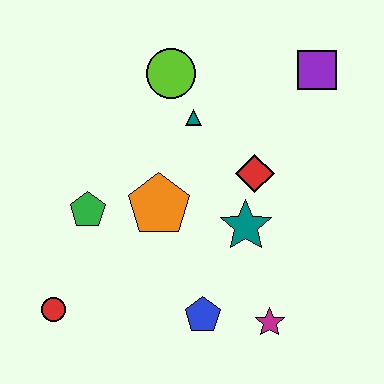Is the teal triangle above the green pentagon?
Yes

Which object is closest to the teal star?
The red diamond is closest to the teal star.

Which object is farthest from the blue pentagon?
The purple square is farthest from the blue pentagon.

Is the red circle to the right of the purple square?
No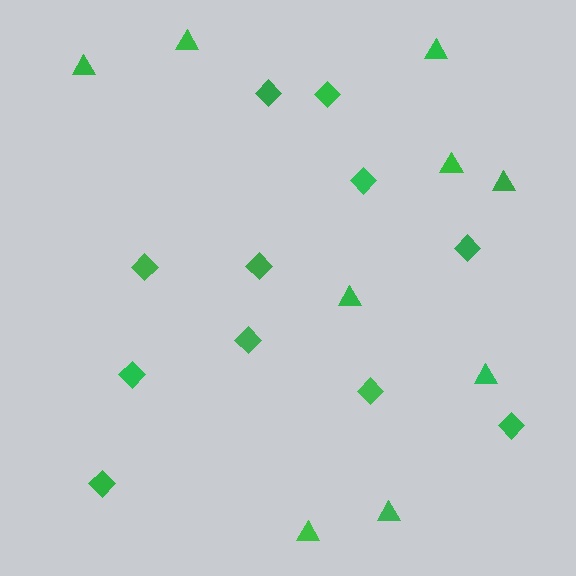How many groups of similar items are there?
There are 2 groups: one group of diamonds (11) and one group of triangles (9).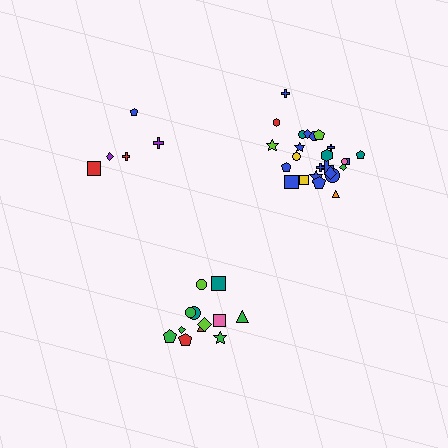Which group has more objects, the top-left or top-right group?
The top-right group.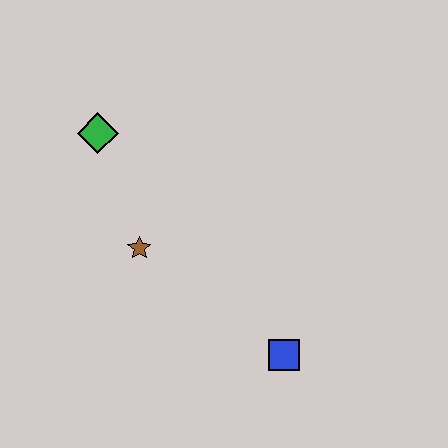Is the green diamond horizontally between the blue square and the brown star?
No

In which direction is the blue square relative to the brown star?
The blue square is to the right of the brown star.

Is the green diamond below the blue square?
No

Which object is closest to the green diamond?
The brown star is closest to the green diamond.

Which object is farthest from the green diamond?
The blue square is farthest from the green diamond.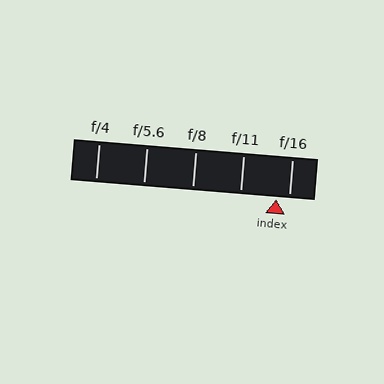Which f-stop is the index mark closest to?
The index mark is closest to f/16.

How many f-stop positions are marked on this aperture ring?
There are 5 f-stop positions marked.